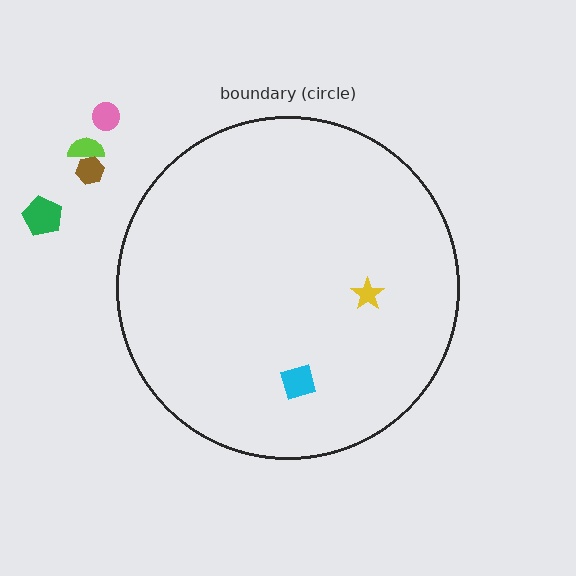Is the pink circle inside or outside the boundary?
Outside.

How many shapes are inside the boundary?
2 inside, 4 outside.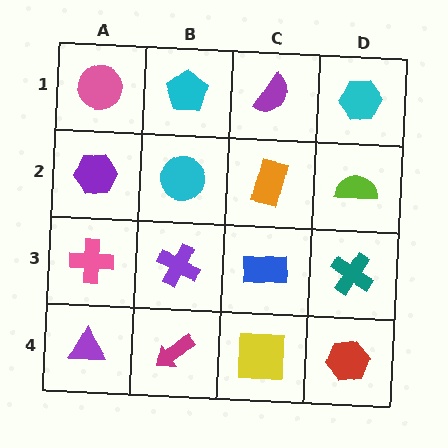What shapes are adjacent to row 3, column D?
A lime semicircle (row 2, column D), a red hexagon (row 4, column D), a blue rectangle (row 3, column C).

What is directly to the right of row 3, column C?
A teal cross.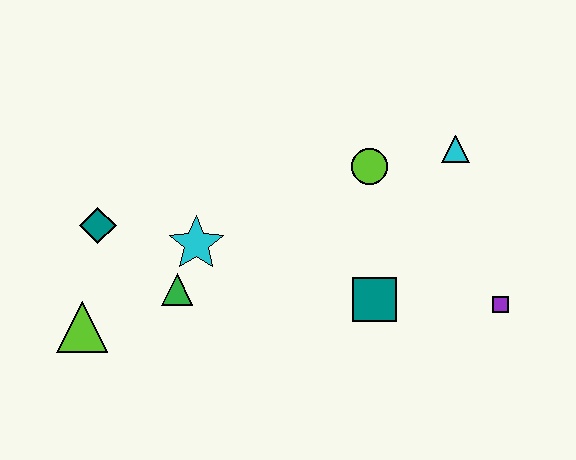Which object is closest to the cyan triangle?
The lime circle is closest to the cyan triangle.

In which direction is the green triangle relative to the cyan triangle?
The green triangle is to the left of the cyan triangle.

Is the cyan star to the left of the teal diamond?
No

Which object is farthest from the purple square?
The lime triangle is farthest from the purple square.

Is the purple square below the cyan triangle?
Yes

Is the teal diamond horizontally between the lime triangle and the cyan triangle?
Yes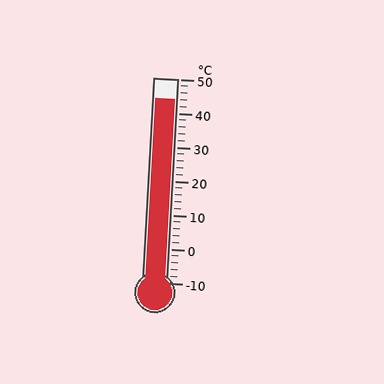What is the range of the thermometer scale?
The thermometer scale ranges from -10°C to 50°C.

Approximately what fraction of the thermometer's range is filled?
The thermometer is filled to approximately 90% of its range.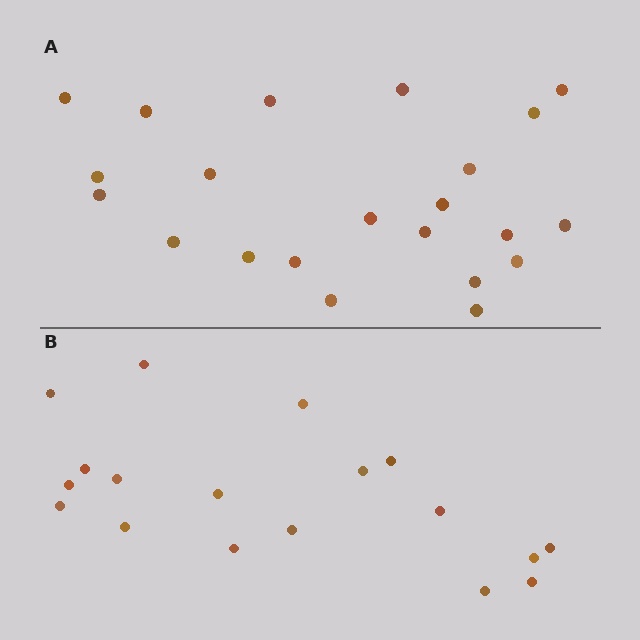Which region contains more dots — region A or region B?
Region A (the top region) has more dots.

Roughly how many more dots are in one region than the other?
Region A has about 4 more dots than region B.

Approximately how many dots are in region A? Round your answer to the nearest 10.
About 20 dots. (The exact count is 22, which rounds to 20.)